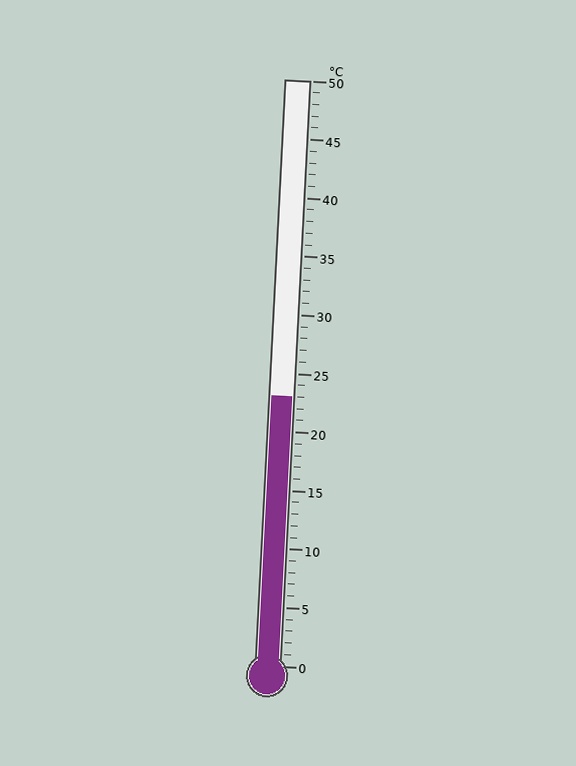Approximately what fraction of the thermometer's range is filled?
The thermometer is filled to approximately 45% of its range.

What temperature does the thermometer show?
The thermometer shows approximately 23°C.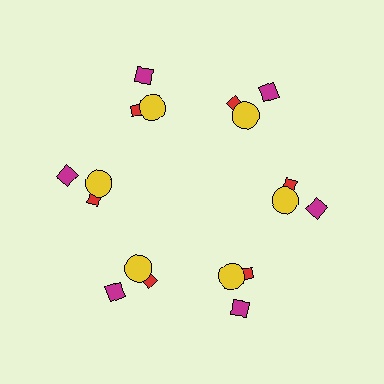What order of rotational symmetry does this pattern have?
This pattern has 6-fold rotational symmetry.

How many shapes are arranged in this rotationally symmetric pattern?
There are 18 shapes, arranged in 6 groups of 3.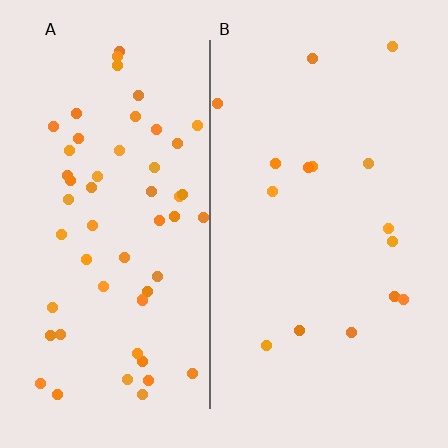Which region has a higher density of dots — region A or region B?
A (the left).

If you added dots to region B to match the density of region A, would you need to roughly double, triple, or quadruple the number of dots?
Approximately quadruple.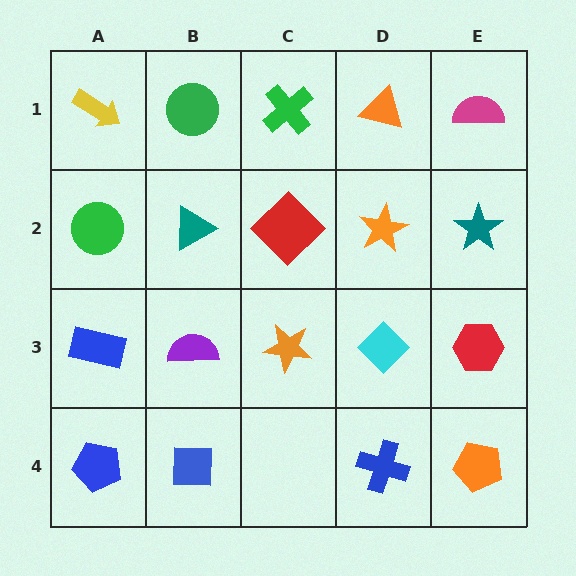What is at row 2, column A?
A green circle.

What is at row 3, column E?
A red hexagon.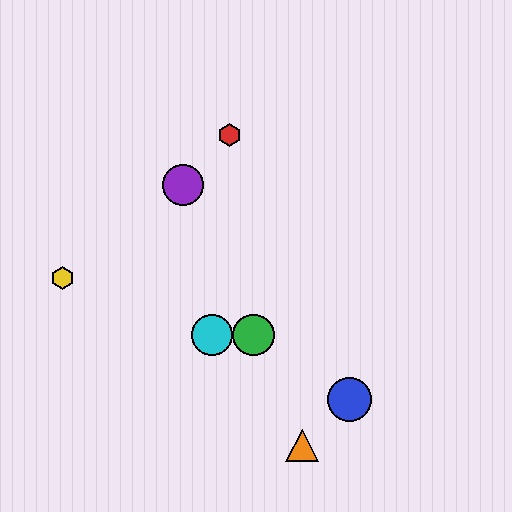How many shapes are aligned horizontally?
2 shapes (the green circle, the cyan circle) are aligned horizontally.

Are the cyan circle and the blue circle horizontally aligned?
No, the cyan circle is at y≈335 and the blue circle is at y≈399.